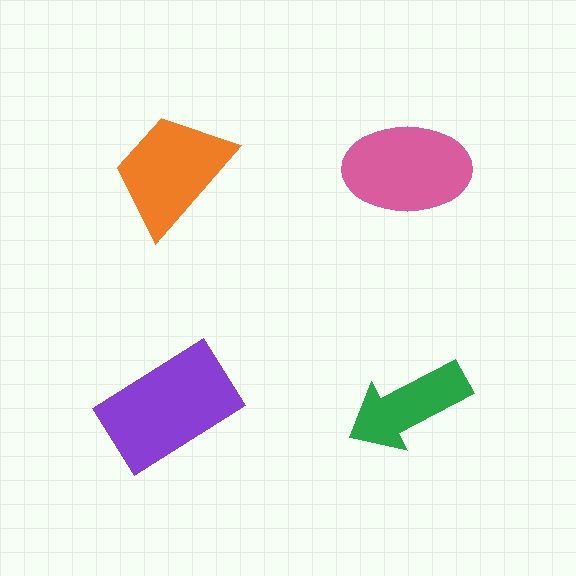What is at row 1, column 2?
A pink ellipse.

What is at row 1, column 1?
An orange trapezoid.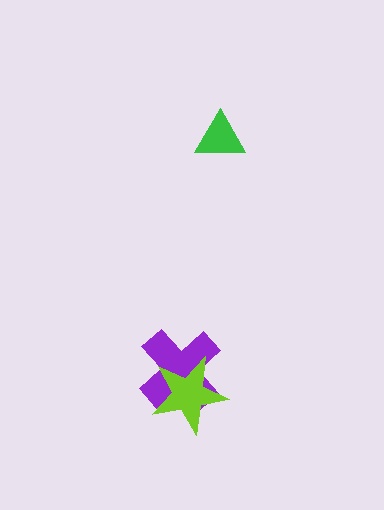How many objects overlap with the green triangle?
0 objects overlap with the green triangle.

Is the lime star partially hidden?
No, no other shape covers it.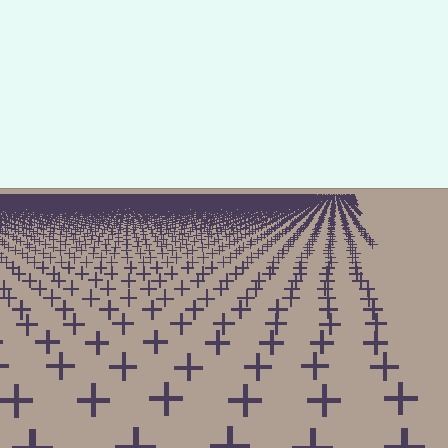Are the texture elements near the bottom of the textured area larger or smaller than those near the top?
Larger. Near the bottom, elements are closer to the viewer and appear at a bigger on-screen size.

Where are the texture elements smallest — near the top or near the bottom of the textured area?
Near the top.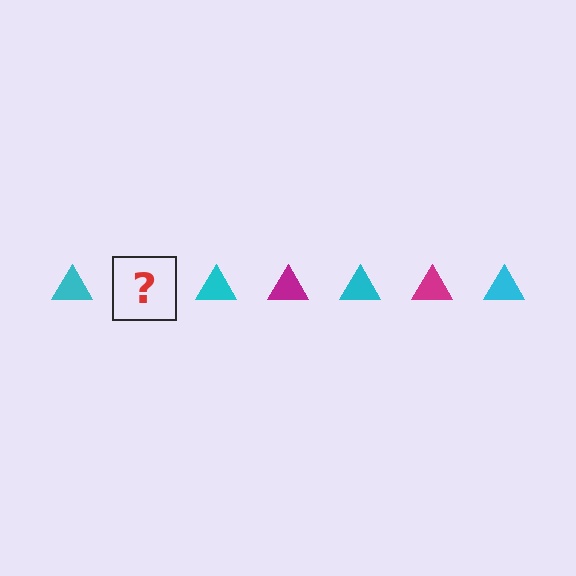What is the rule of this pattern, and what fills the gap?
The rule is that the pattern cycles through cyan, magenta triangles. The gap should be filled with a magenta triangle.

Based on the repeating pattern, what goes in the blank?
The blank should be a magenta triangle.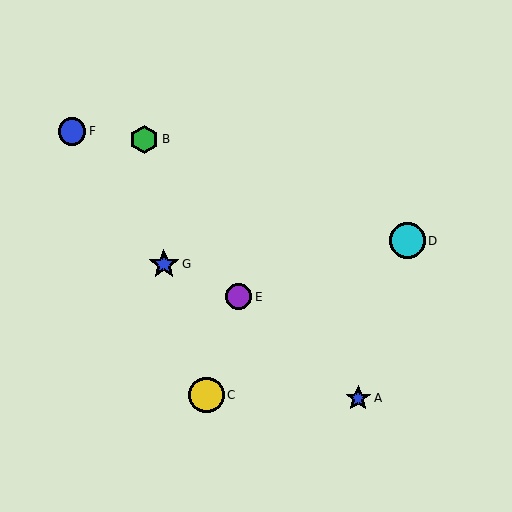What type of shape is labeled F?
Shape F is a blue circle.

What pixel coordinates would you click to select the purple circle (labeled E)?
Click at (239, 297) to select the purple circle E.